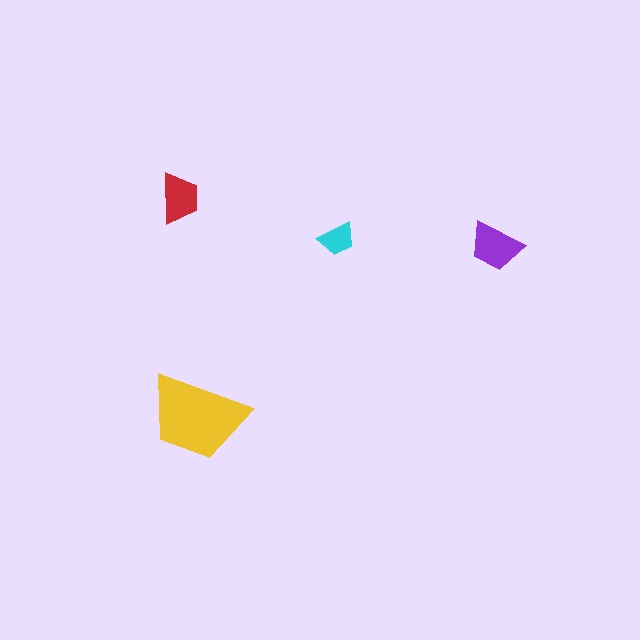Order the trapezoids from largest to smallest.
the yellow one, the purple one, the red one, the cyan one.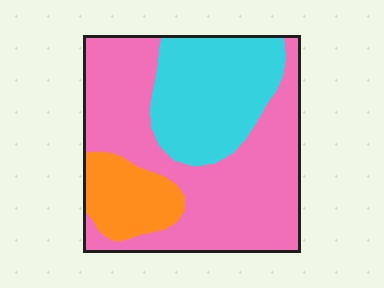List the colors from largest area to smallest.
From largest to smallest: pink, cyan, orange.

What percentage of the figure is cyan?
Cyan covers 29% of the figure.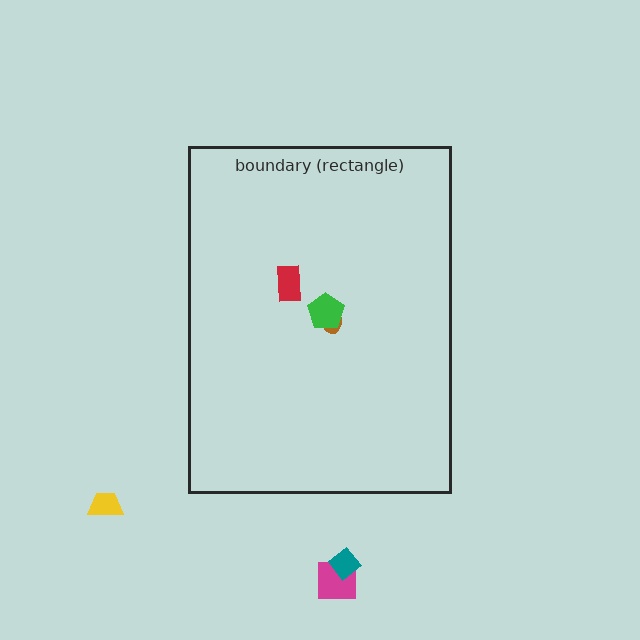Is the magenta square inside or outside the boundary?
Outside.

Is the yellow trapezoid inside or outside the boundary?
Outside.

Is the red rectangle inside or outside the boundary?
Inside.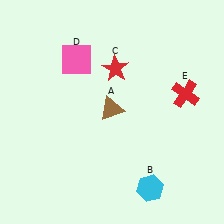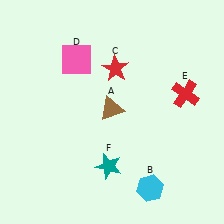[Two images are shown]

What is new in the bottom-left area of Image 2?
A teal star (F) was added in the bottom-left area of Image 2.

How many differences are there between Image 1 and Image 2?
There is 1 difference between the two images.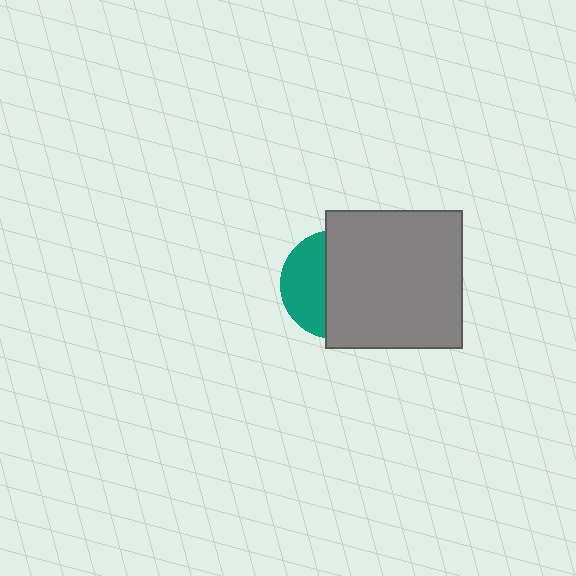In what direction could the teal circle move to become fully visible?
The teal circle could move left. That would shift it out from behind the gray square entirely.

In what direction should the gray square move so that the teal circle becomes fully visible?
The gray square should move right. That is the shortest direction to clear the overlap and leave the teal circle fully visible.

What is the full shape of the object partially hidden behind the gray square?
The partially hidden object is a teal circle.